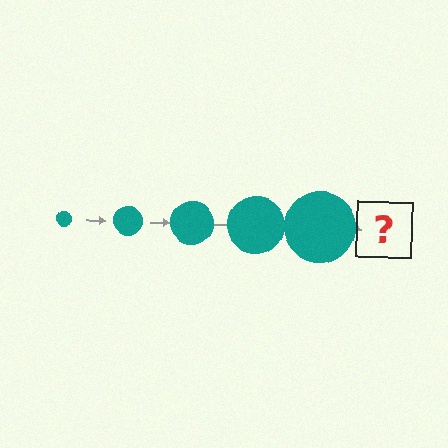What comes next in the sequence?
The next element should be a teal circle, larger than the previous one.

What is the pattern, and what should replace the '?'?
The pattern is that the circle gets progressively larger each step. The '?' should be a teal circle, larger than the previous one.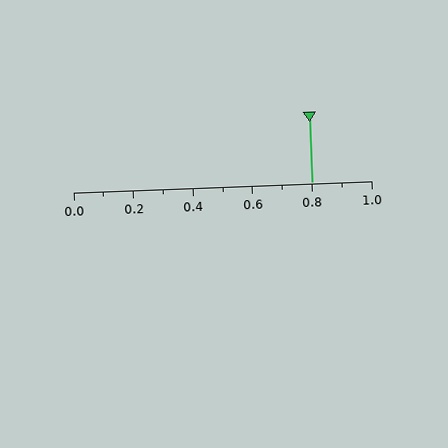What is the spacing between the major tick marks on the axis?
The major ticks are spaced 0.2 apart.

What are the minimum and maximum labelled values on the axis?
The axis runs from 0.0 to 1.0.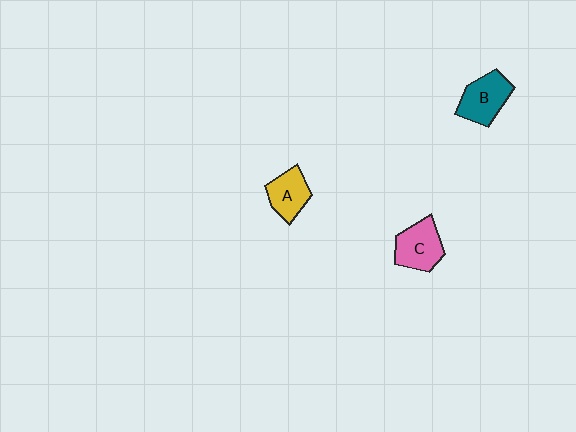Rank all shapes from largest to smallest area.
From largest to smallest: B (teal), C (pink), A (yellow).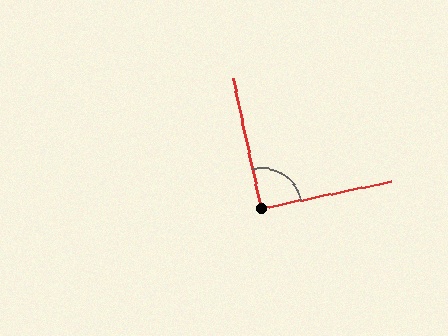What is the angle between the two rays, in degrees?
Approximately 91 degrees.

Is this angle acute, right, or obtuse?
It is approximately a right angle.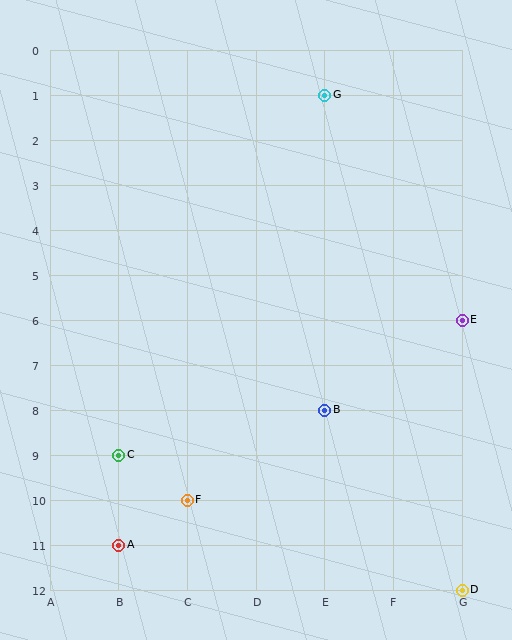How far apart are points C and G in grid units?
Points C and G are 3 columns and 8 rows apart (about 8.5 grid units diagonally).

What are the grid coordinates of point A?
Point A is at grid coordinates (B, 11).